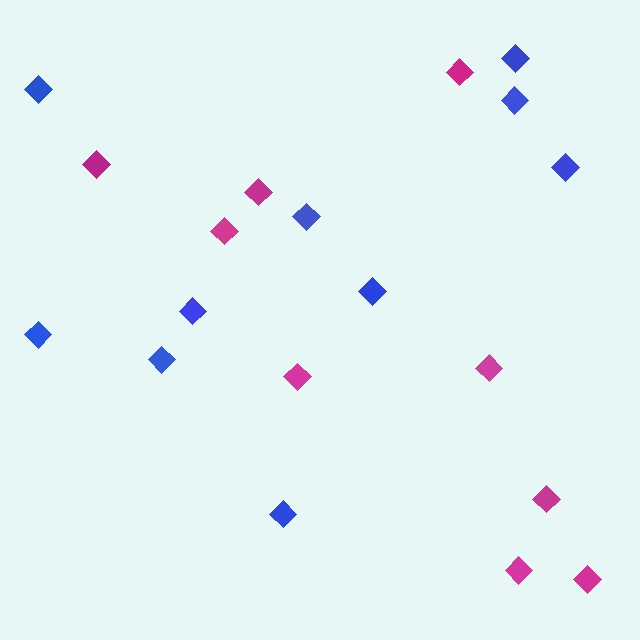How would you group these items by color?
There are 2 groups: one group of blue diamonds (10) and one group of magenta diamonds (9).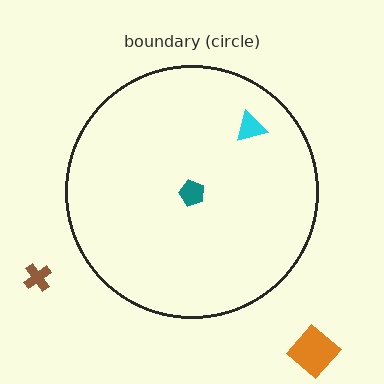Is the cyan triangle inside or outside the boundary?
Inside.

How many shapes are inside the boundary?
2 inside, 2 outside.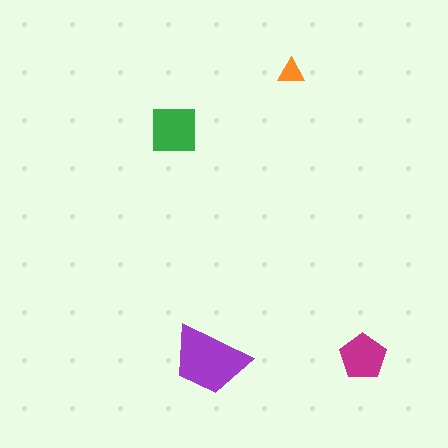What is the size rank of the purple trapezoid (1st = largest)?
1st.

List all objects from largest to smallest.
The purple trapezoid, the green square, the magenta pentagon, the orange triangle.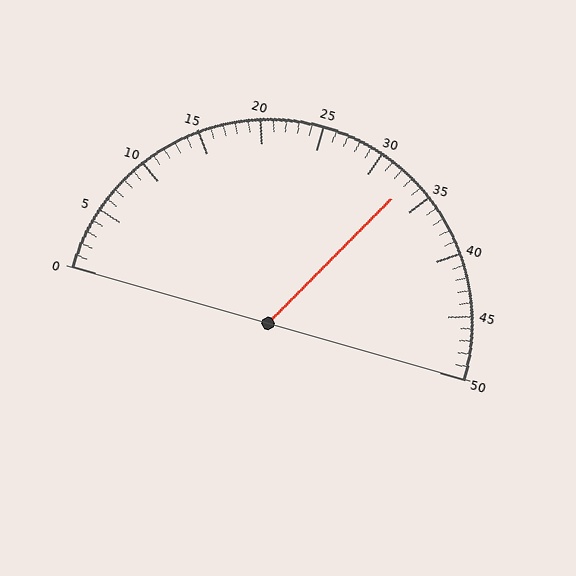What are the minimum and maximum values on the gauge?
The gauge ranges from 0 to 50.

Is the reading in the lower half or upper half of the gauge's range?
The reading is in the upper half of the range (0 to 50).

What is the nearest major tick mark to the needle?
The nearest major tick mark is 35.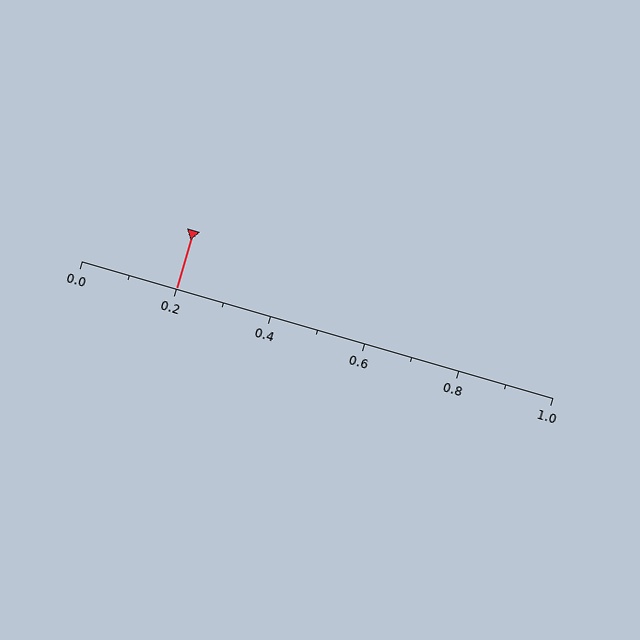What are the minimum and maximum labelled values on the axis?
The axis runs from 0.0 to 1.0.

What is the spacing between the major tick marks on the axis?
The major ticks are spaced 0.2 apart.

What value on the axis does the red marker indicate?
The marker indicates approximately 0.2.